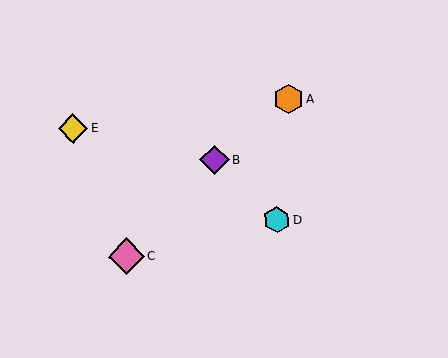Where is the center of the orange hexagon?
The center of the orange hexagon is at (288, 99).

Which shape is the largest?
The pink diamond (labeled C) is the largest.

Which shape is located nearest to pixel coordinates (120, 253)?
The pink diamond (labeled C) at (126, 256) is nearest to that location.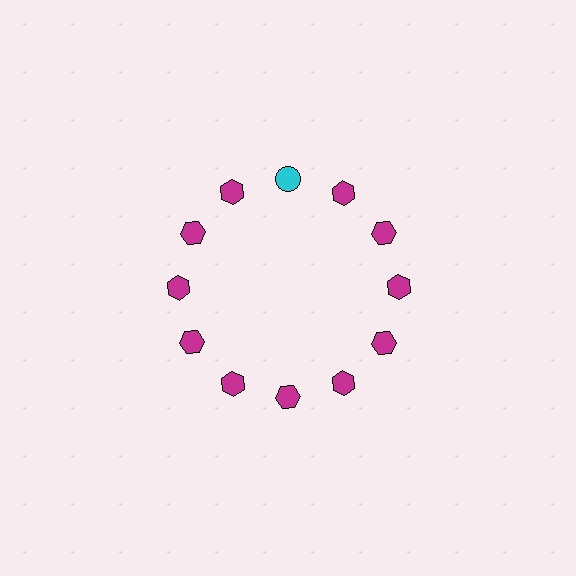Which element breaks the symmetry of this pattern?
The cyan circle at roughly the 12 o'clock position breaks the symmetry. All other shapes are magenta hexagons.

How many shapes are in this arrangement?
There are 12 shapes arranged in a ring pattern.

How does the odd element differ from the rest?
It differs in both color (cyan instead of magenta) and shape (circle instead of hexagon).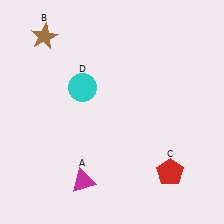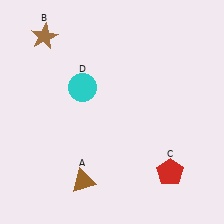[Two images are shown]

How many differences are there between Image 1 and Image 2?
There is 1 difference between the two images.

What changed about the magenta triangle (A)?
In Image 1, A is magenta. In Image 2, it changed to brown.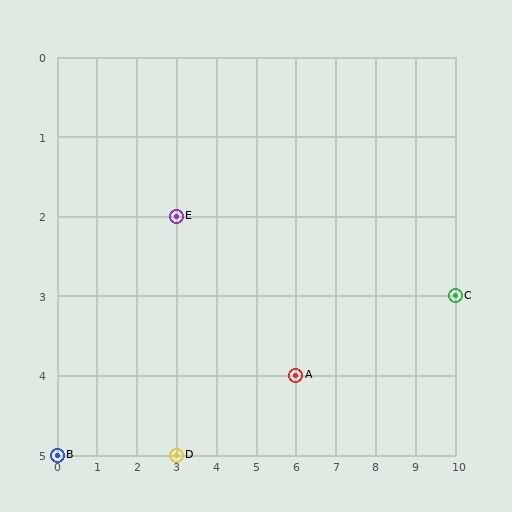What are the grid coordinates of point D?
Point D is at grid coordinates (3, 5).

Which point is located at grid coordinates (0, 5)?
Point B is at (0, 5).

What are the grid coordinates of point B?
Point B is at grid coordinates (0, 5).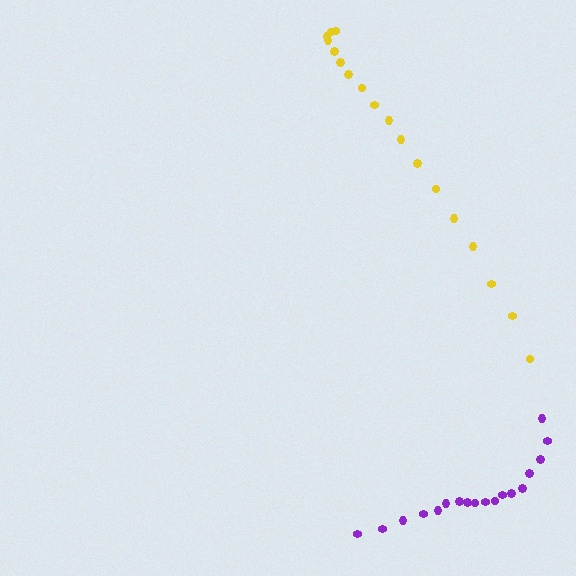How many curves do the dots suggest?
There are 2 distinct paths.